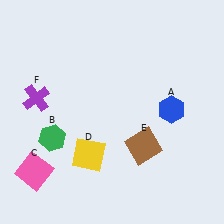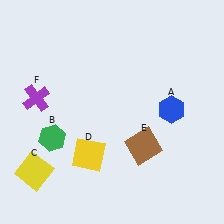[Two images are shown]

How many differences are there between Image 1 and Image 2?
There is 1 difference between the two images.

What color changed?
The square (C) changed from pink in Image 1 to yellow in Image 2.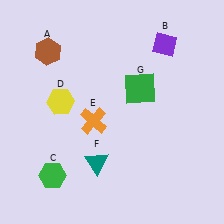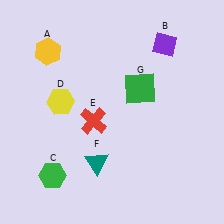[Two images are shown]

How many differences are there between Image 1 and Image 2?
There are 2 differences between the two images.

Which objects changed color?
A changed from brown to yellow. E changed from orange to red.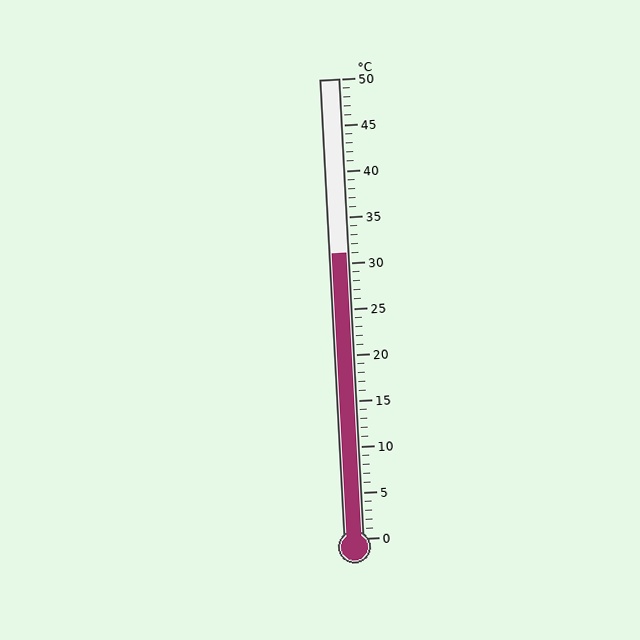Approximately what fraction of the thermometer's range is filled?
The thermometer is filled to approximately 60% of its range.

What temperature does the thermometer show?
The thermometer shows approximately 31°C.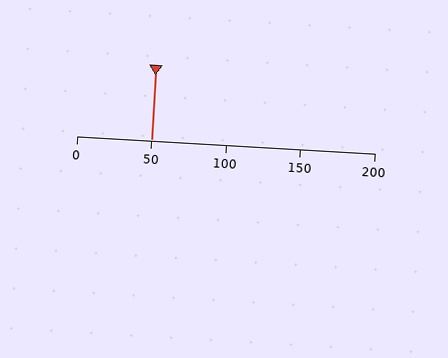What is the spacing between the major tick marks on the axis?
The major ticks are spaced 50 apart.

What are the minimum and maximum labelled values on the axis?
The axis runs from 0 to 200.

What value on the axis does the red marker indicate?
The marker indicates approximately 50.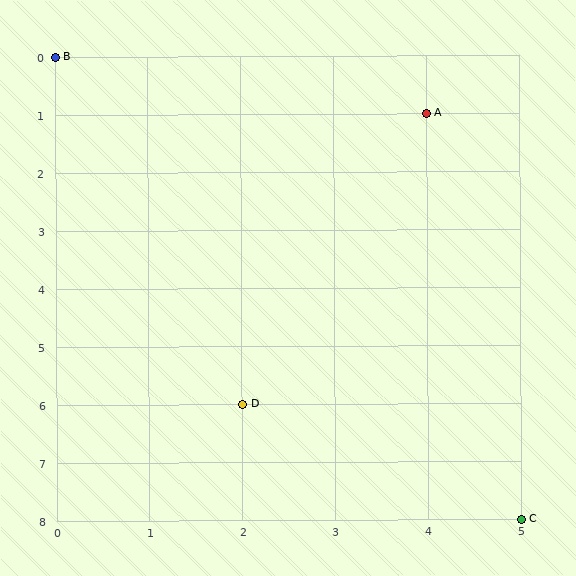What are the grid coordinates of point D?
Point D is at grid coordinates (2, 6).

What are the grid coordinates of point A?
Point A is at grid coordinates (4, 1).